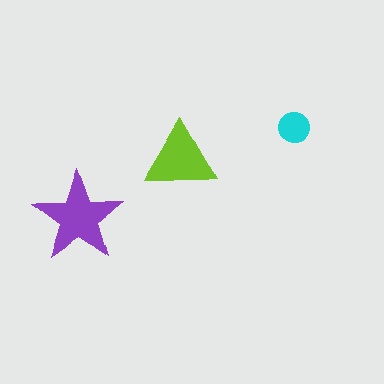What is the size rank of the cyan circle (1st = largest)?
3rd.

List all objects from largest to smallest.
The purple star, the lime triangle, the cyan circle.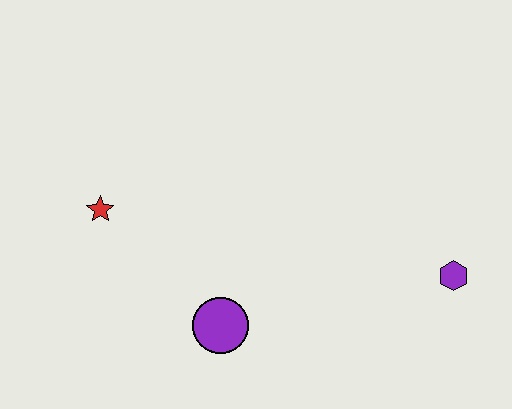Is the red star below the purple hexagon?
No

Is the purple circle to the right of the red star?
Yes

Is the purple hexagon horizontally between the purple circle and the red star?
No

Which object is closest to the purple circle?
The red star is closest to the purple circle.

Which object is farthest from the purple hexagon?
The red star is farthest from the purple hexagon.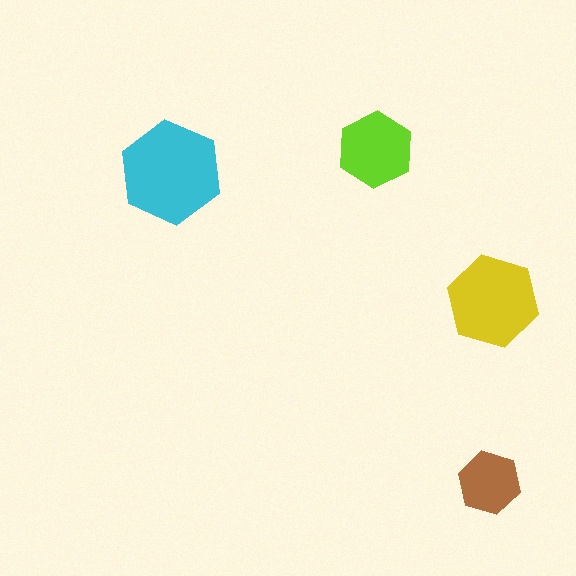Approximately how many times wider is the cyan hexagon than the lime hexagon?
About 1.5 times wider.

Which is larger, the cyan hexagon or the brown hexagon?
The cyan one.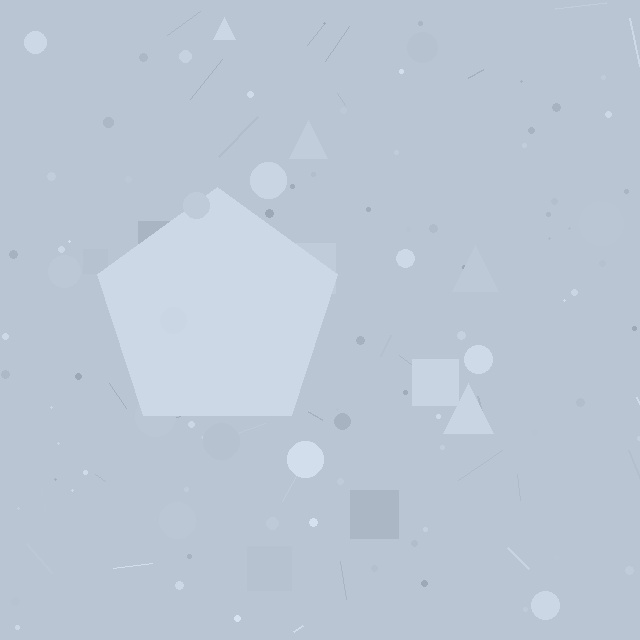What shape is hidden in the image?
A pentagon is hidden in the image.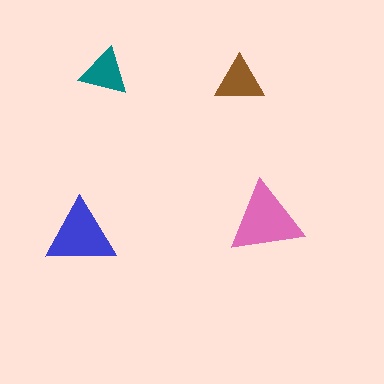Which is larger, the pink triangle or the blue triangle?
The pink one.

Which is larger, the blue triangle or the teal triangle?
The blue one.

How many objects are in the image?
There are 4 objects in the image.